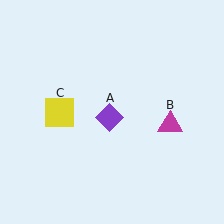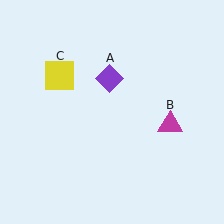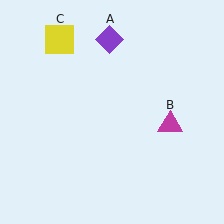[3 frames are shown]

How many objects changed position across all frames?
2 objects changed position: purple diamond (object A), yellow square (object C).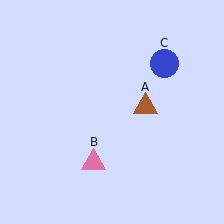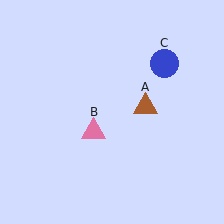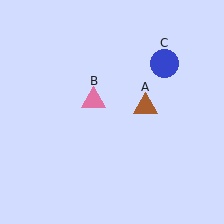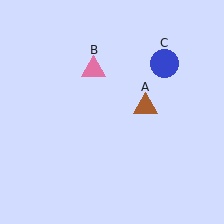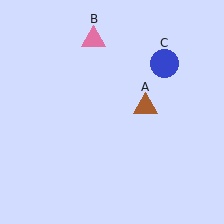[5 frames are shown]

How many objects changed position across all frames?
1 object changed position: pink triangle (object B).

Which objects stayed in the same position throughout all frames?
Brown triangle (object A) and blue circle (object C) remained stationary.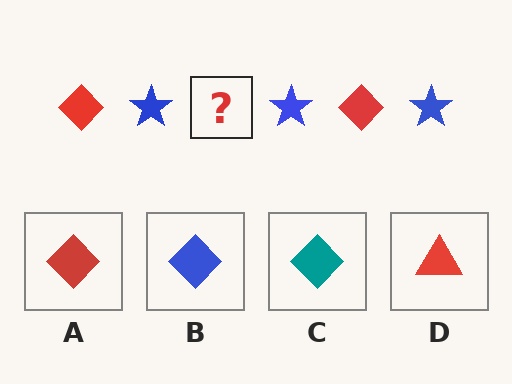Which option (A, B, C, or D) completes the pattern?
A.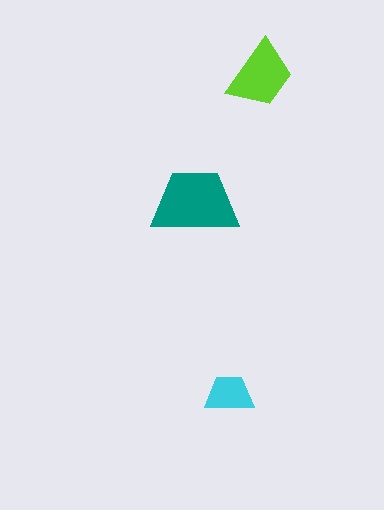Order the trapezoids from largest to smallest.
the teal one, the lime one, the cyan one.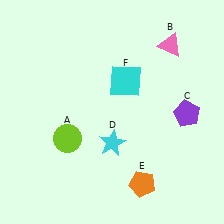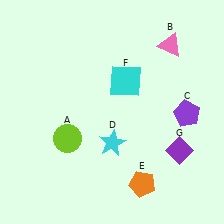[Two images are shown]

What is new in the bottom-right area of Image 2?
A purple diamond (G) was added in the bottom-right area of Image 2.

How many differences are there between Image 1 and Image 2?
There is 1 difference between the two images.